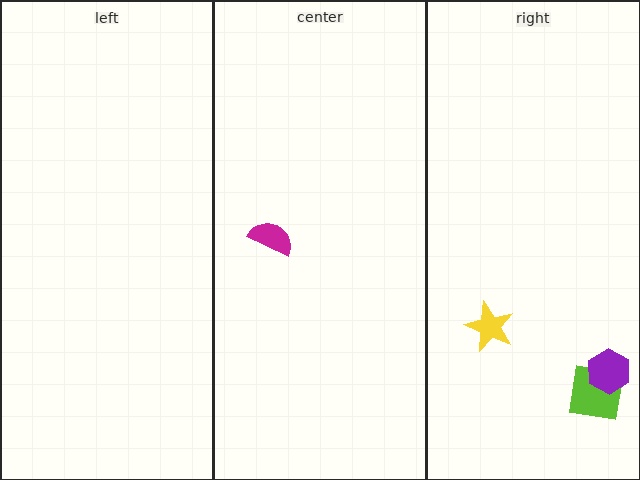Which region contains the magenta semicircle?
The center region.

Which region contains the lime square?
The right region.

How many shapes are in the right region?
3.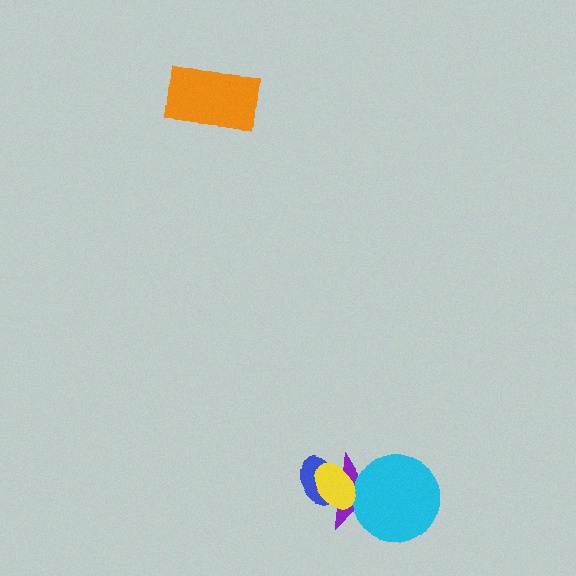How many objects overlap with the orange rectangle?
0 objects overlap with the orange rectangle.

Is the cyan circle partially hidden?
No, no other shape covers it.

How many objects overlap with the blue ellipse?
2 objects overlap with the blue ellipse.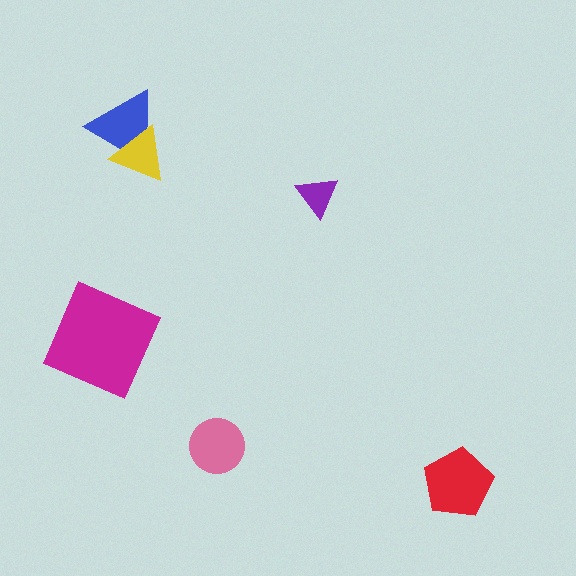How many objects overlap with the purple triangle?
0 objects overlap with the purple triangle.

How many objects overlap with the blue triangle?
1 object overlaps with the blue triangle.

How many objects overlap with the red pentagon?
0 objects overlap with the red pentagon.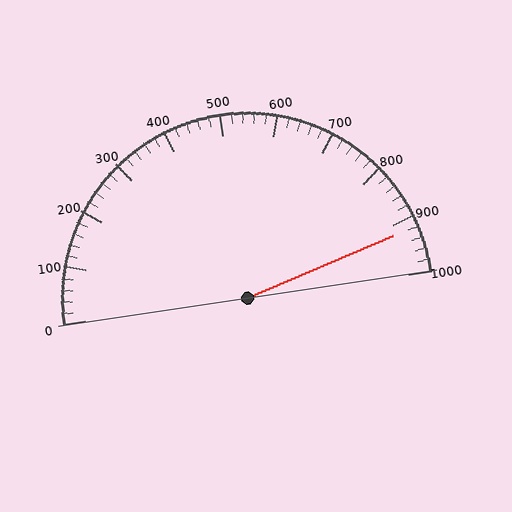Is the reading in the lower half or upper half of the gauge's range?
The reading is in the upper half of the range (0 to 1000).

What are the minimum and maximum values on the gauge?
The gauge ranges from 0 to 1000.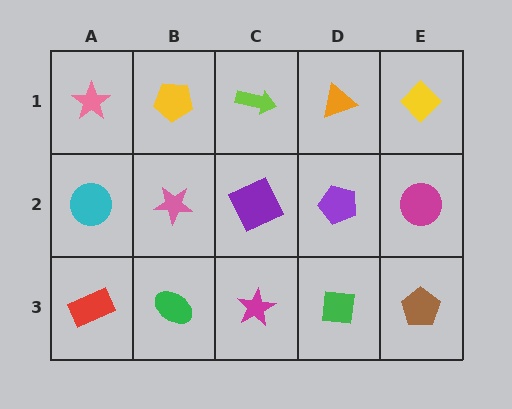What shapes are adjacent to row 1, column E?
A magenta circle (row 2, column E), an orange triangle (row 1, column D).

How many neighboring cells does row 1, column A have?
2.